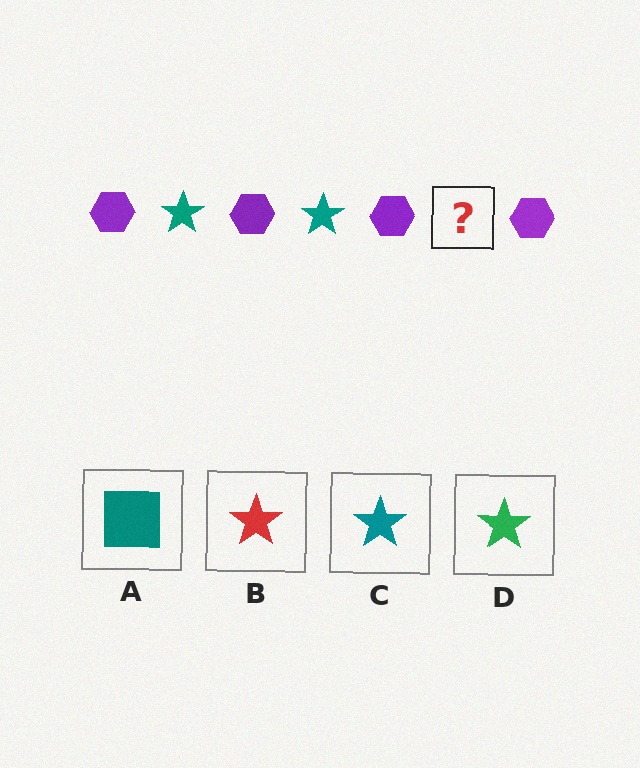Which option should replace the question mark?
Option C.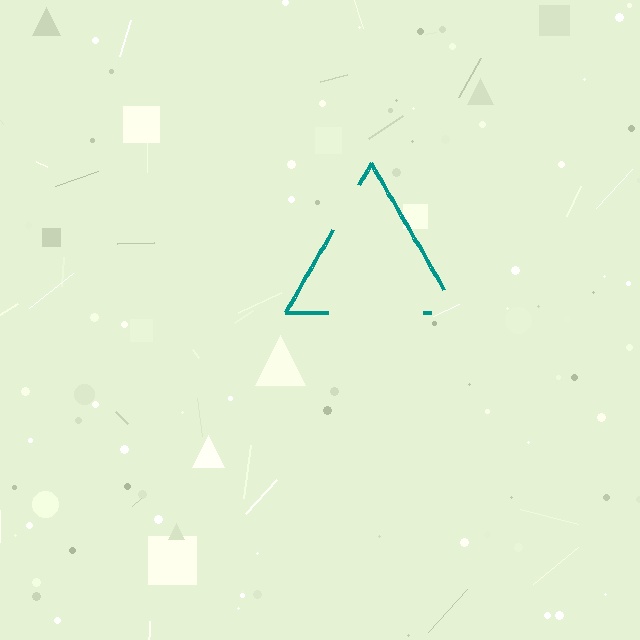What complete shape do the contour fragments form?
The contour fragments form a triangle.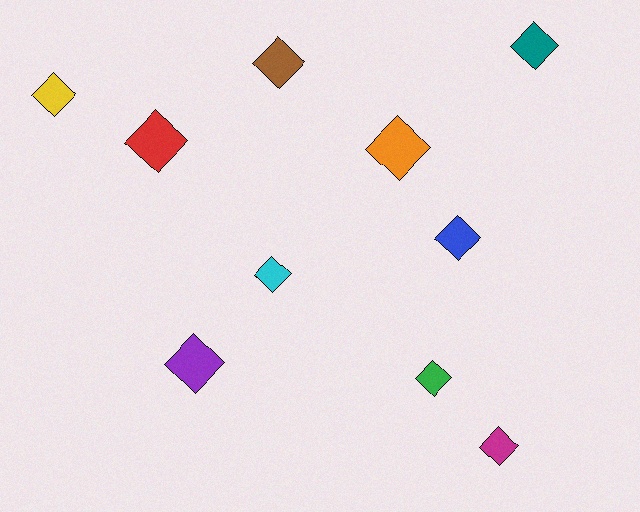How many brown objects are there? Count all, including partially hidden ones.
There is 1 brown object.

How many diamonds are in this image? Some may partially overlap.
There are 10 diamonds.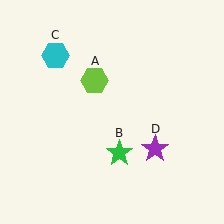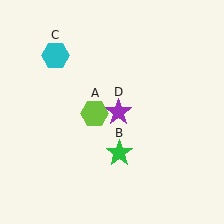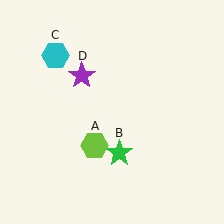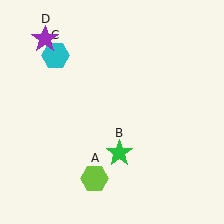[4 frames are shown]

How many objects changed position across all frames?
2 objects changed position: lime hexagon (object A), purple star (object D).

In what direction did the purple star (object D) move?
The purple star (object D) moved up and to the left.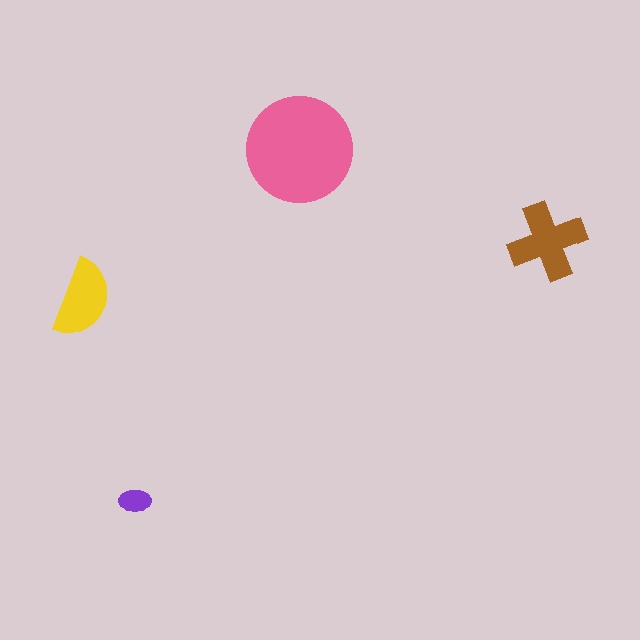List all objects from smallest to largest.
The purple ellipse, the yellow semicircle, the brown cross, the pink circle.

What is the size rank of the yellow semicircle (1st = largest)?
3rd.